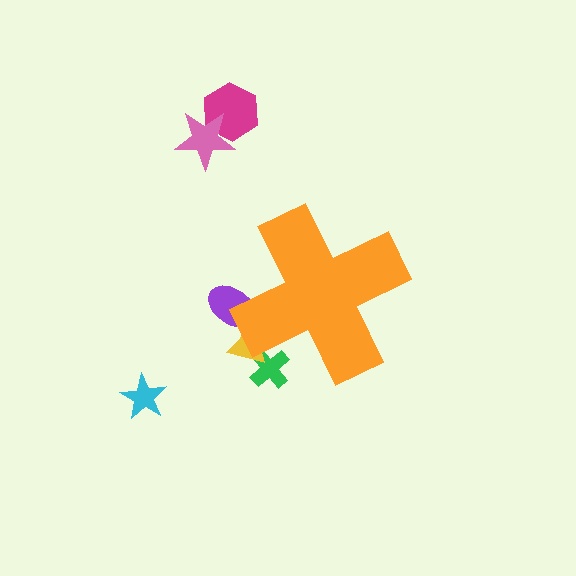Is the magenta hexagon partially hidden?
No, the magenta hexagon is fully visible.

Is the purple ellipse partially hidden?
Yes, the purple ellipse is partially hidden behind the orange cross.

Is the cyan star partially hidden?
No, the cyan star is fully visible.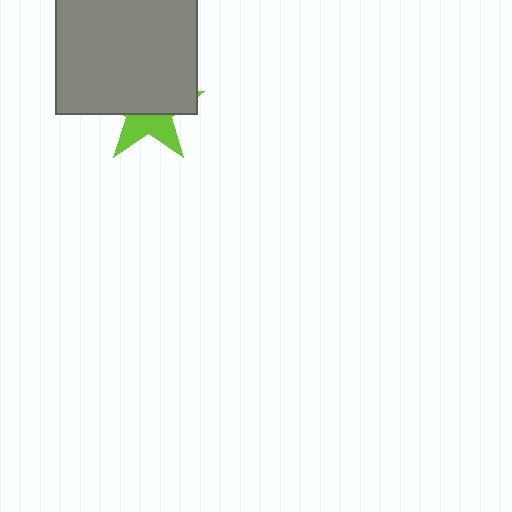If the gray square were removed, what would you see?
You would see the complete lime star.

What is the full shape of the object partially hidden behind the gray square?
The partially hidden object is a lime star.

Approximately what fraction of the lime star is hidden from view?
Roughly 61% of the lime star is hidden behind the gray square.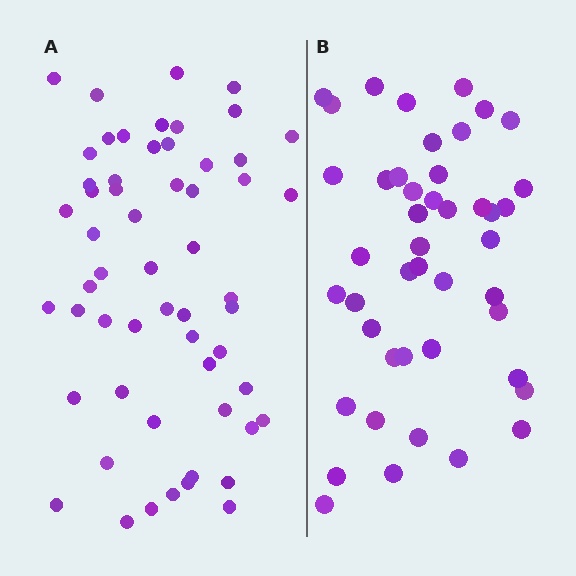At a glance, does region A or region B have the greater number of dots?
Region A (the left region) has more dots.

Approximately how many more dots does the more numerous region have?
Region A has roughly 12 or so more dots than region B.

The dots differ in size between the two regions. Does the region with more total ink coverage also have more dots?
No. Region B has more total ink coverage because its dots are larger, but region A actually contains more individual dots. Total area can be misleading — the number of items is what matters here.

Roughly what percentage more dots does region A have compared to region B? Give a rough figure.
About 25% more.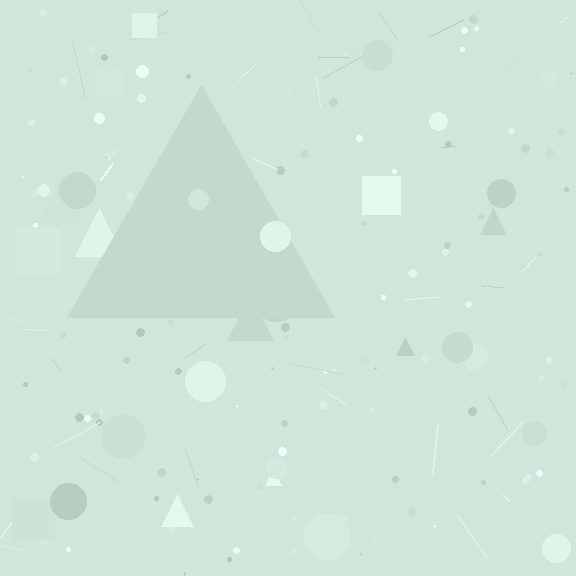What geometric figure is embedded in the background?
A triangle is embedded in the background.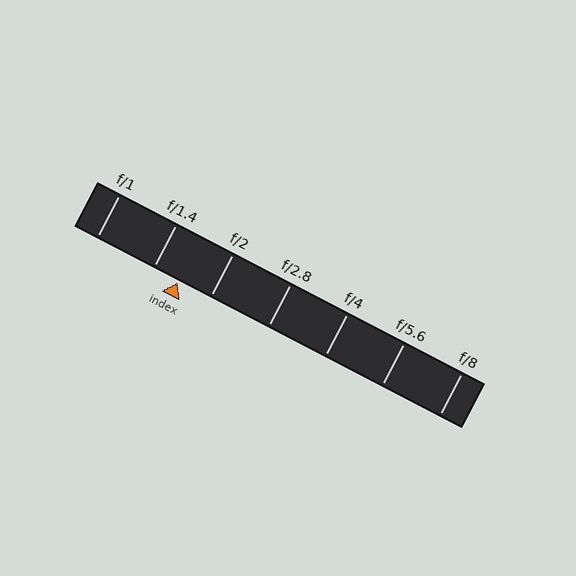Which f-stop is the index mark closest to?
The index mark is closest to f/1.4.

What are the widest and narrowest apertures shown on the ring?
The widest aperture shown is f/1 and the narrowest is f/8.